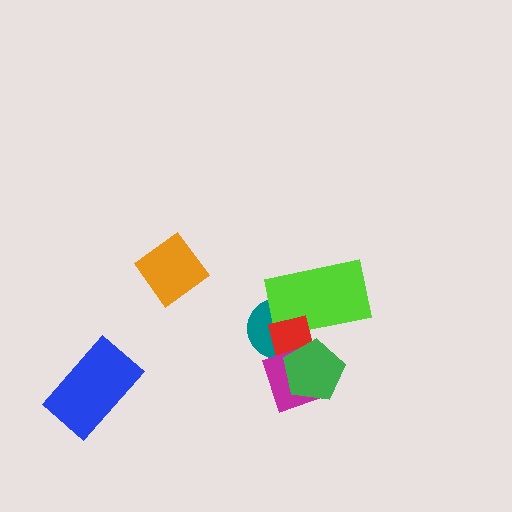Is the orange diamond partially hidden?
No, no other shape covers it.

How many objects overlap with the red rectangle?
4 objects overlap with the red rectangle.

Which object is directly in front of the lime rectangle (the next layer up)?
The red rectangle is directly in front of the lime rectangle.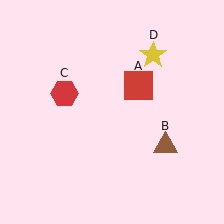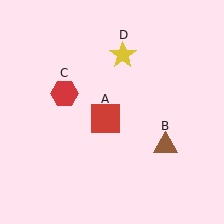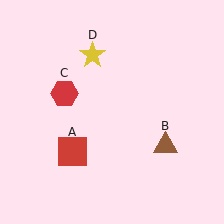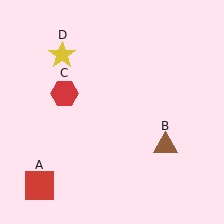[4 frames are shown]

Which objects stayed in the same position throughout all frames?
Brown triangle (object B) and red hexagon (object C) remained stationary.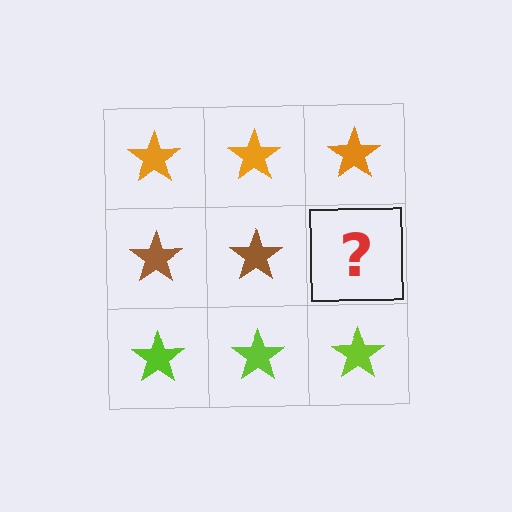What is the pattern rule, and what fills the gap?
The rule is that each row has a consistent color. The gap should be filled with a brown star.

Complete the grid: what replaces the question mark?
The question mark should be replaced with a brown star.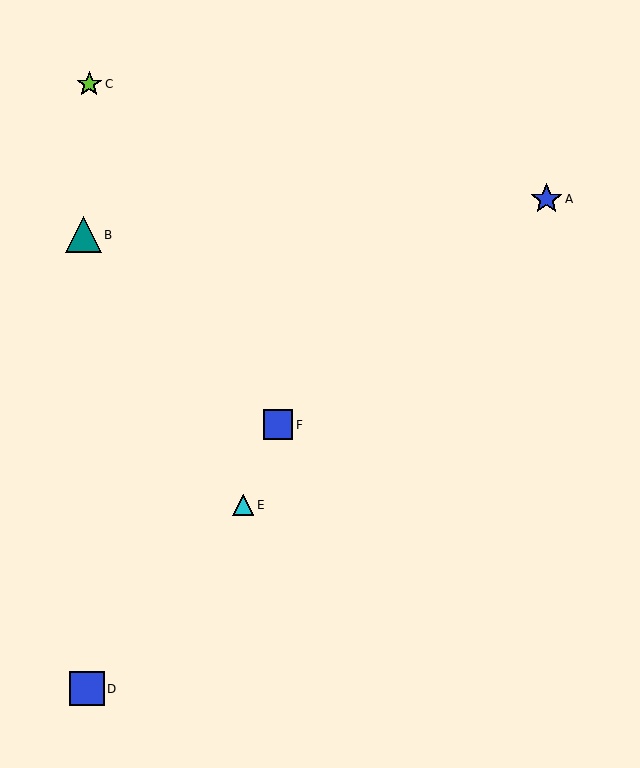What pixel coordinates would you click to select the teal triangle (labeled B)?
Click at (83, 235) to select the teal triangle B.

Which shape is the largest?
The teal triangle (labeled B) is the largest.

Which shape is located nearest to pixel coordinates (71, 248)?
The teal triangle (labeled B) at (83, 235) is nearest to that location.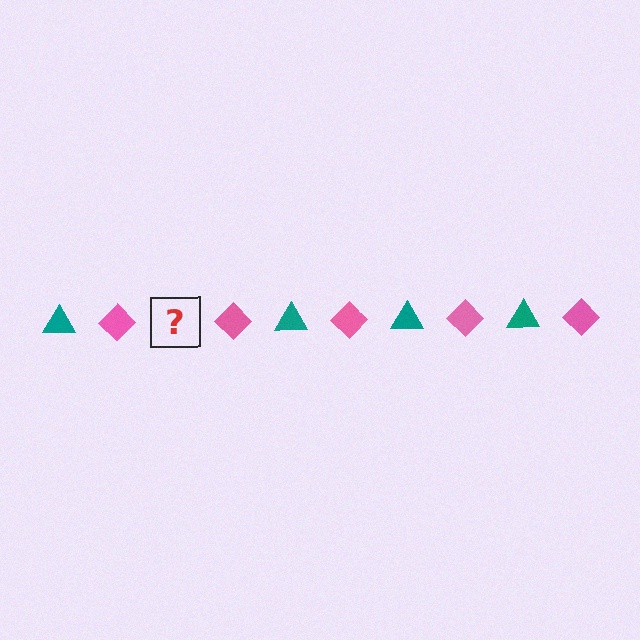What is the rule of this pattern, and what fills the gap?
The rule is that the pattern alternates between teal triangle and pink diamond. The gap should be filled with a teal triangle.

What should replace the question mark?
The question mark should be replaced with a teal triangle.